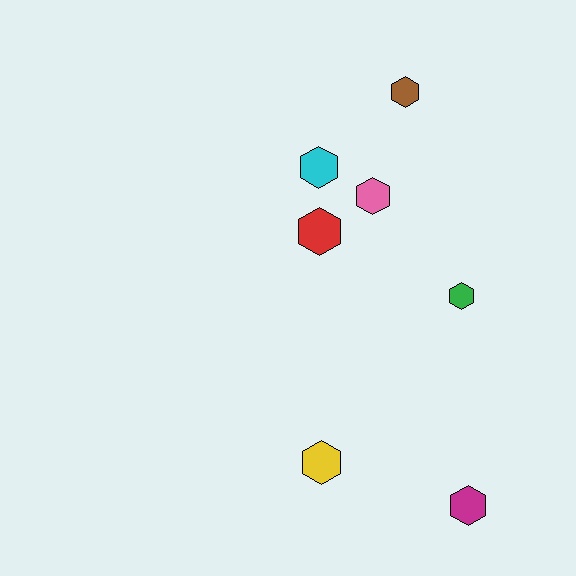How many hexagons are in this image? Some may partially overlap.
There are 7 hexagons.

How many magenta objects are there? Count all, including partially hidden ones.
There is 1 magenta object.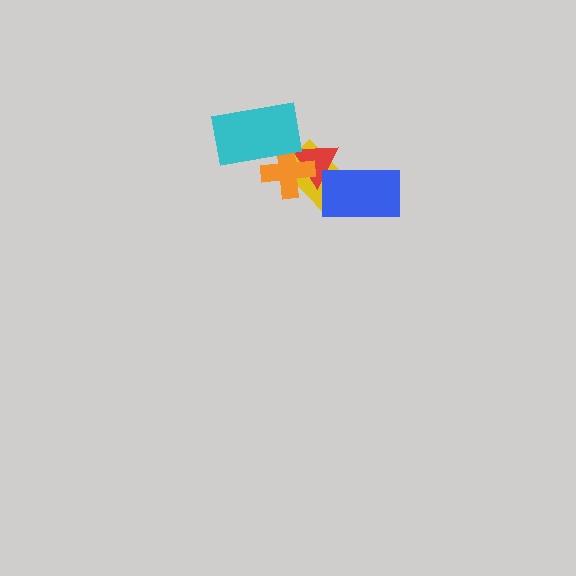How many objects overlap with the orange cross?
3 objects overlap with the orange cross.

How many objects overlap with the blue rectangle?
2 objects overlap with the blue rectangle.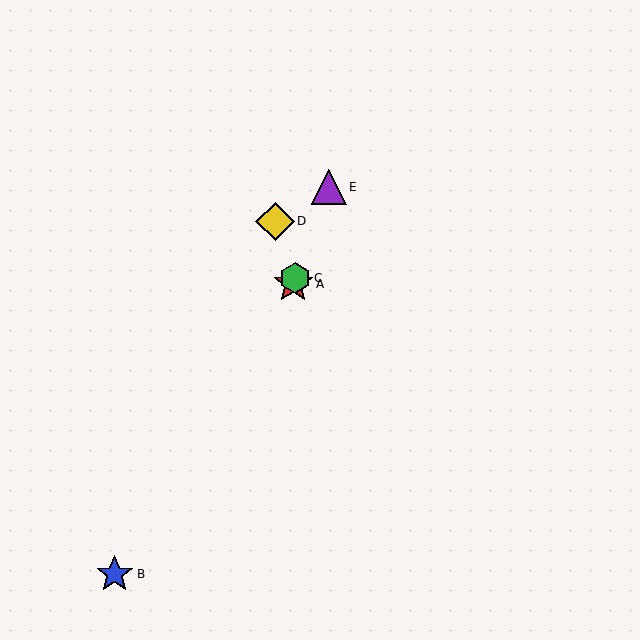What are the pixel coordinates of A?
Object A is at (293, 284).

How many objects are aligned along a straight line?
3 objects (A, C, E) are aligned along a straight line.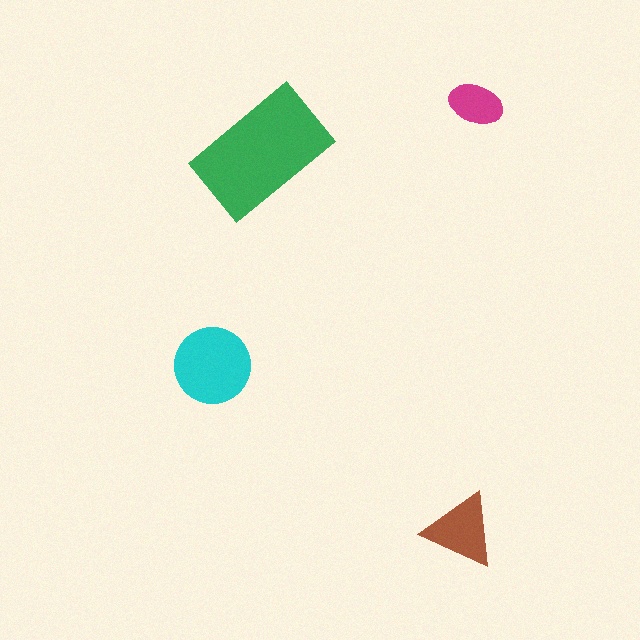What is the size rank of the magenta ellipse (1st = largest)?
4th.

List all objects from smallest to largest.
The magenta ellipse, the brown triangle, the cyan circle, the green rectangle.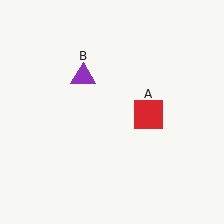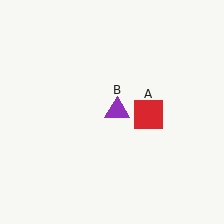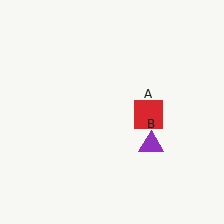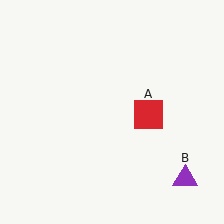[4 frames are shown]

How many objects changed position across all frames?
1 object changed position: purple triangle (object B).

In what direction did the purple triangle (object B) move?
The purple triangle (object B) moved down and to the right.